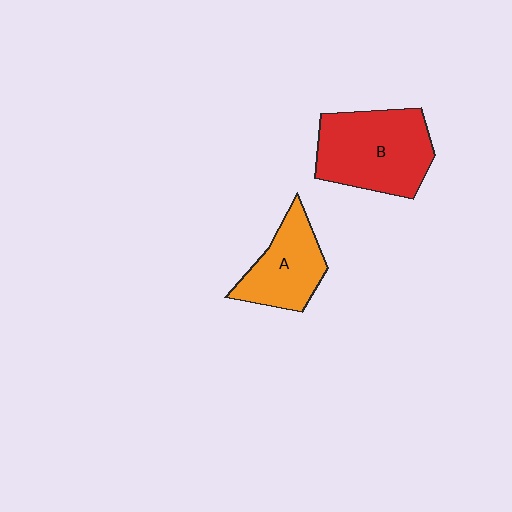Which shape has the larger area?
Shape B (red).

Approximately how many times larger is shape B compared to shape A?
Approximately 1.5 times.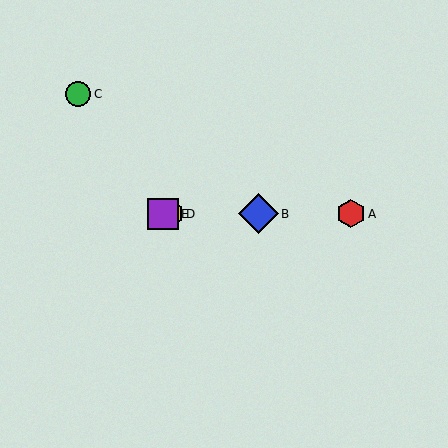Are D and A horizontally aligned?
Yes, both are at y≈214.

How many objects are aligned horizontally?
4 objects (A, B, D, E) are aligned horizontally.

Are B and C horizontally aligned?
No, B is at y≈214 and C is at y≈94.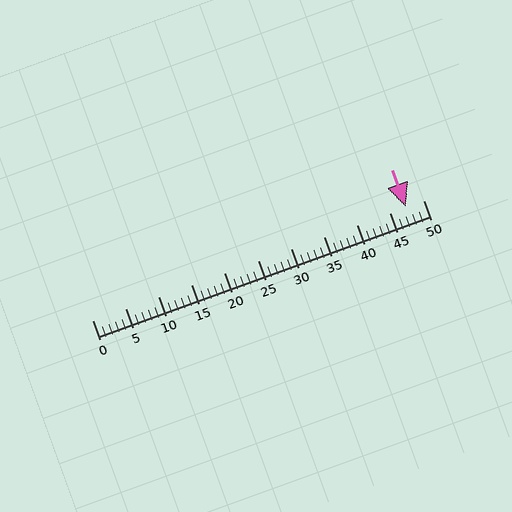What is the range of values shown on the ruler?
The ruler shows values from 0 to 50.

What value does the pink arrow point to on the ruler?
The pink arrow points to approximately 47.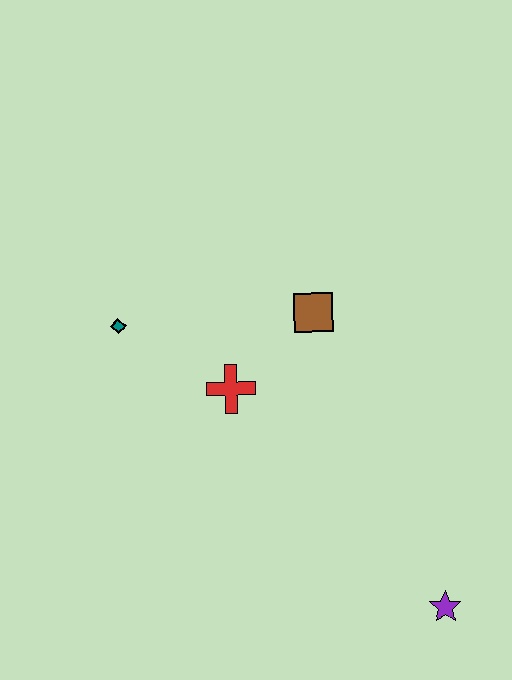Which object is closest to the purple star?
The red cross is closest to the purple star.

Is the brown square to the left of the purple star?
Yes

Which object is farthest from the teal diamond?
The purple star is farthest from the teal diamond.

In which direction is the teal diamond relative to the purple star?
The teal diamond is to the left of the purple star.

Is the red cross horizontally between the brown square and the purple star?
No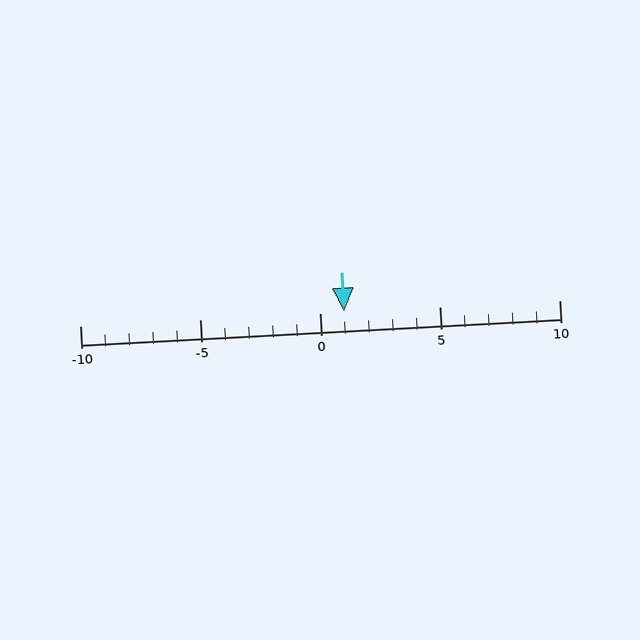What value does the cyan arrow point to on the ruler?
The cyan arrow points to approximately 1.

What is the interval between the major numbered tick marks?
The major tick marks are spaced 5 units apart.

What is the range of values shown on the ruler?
The ruler shows values from -10 to 10.